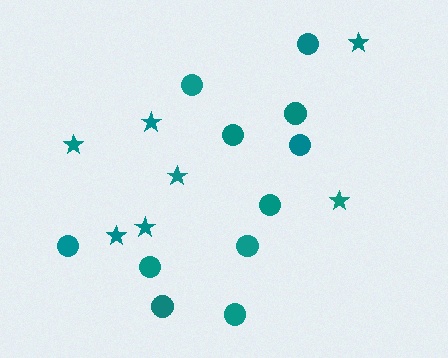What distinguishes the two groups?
There are 2 groups: one group of circles (11) and one group of stars (7).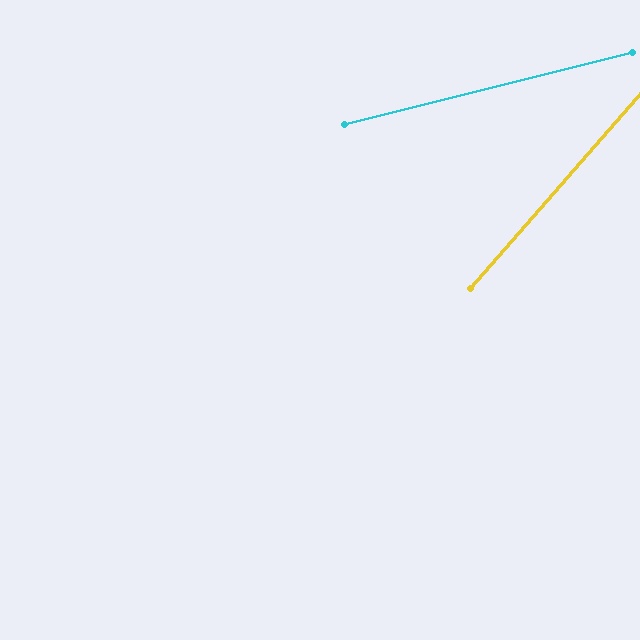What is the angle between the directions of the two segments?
Approximately 35 degrees.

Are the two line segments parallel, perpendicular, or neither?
Neither parallel nor perpendicular — they differ by about 35°.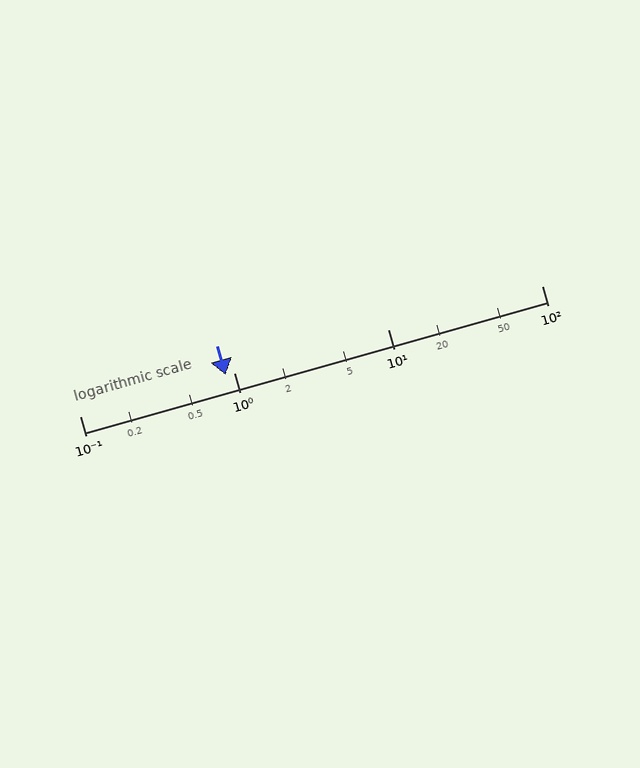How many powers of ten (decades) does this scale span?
The scale spans 3 decades, from 0.1 to 100.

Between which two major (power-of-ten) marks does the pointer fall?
The pointer is between 0.1 and 1.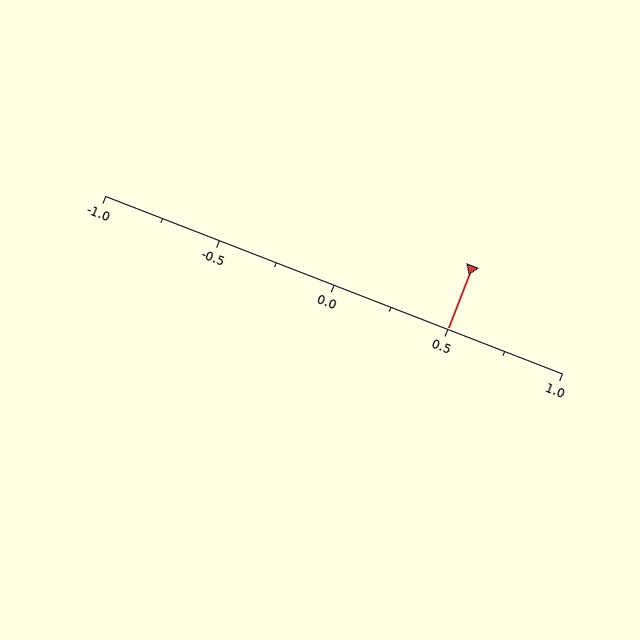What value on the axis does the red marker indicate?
The marker indicates approximately 0.5.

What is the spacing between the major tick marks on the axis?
The major ticks are spaced 0.5 apart.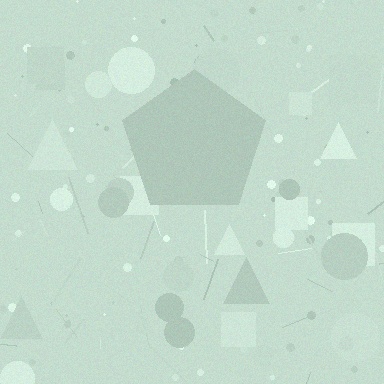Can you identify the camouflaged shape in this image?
The camouflaged shape is a pentagon.